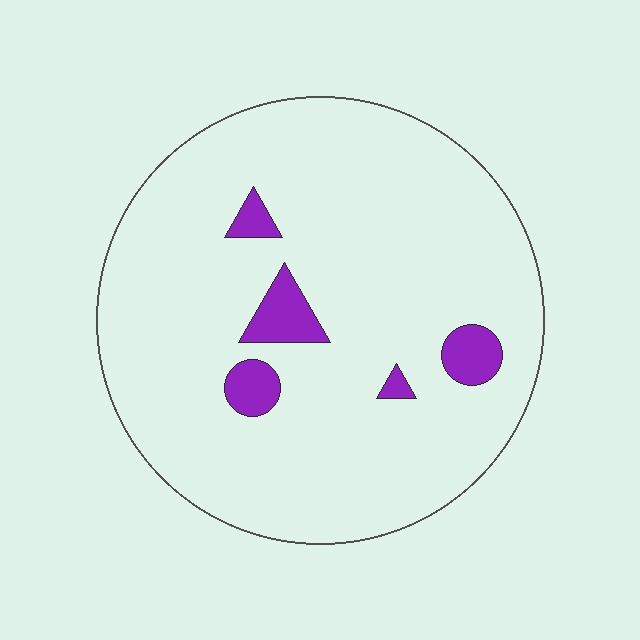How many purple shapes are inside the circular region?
5.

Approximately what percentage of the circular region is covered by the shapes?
Approximately 5%.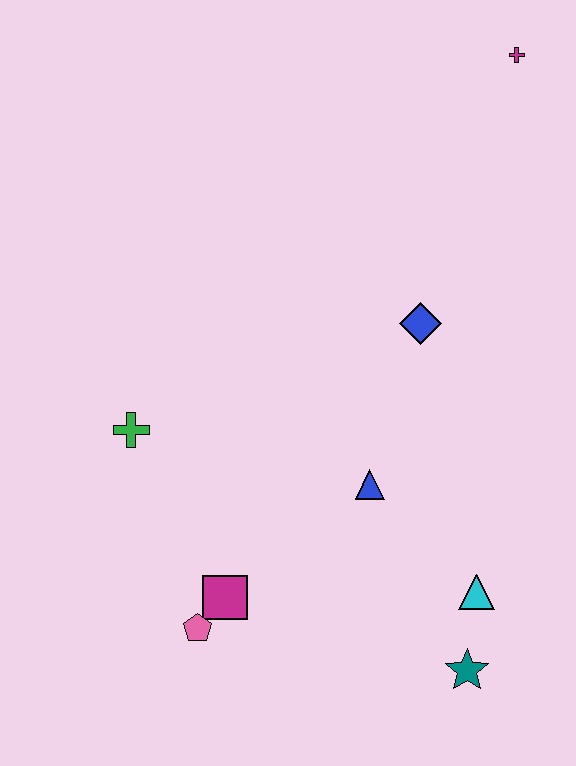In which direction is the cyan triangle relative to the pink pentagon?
The cyan triangle is to the right of the pink pentagon.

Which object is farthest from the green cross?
The magenta cross is farthest from the green cross.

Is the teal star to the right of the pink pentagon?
Yes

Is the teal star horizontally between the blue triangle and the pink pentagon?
No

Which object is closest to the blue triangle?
The cyan triangle is closest to the blue triangle.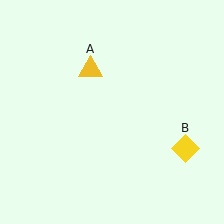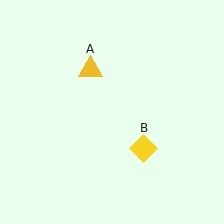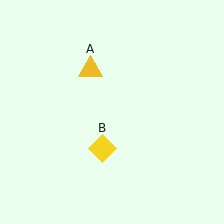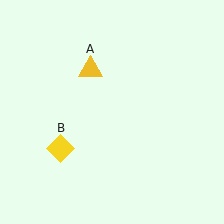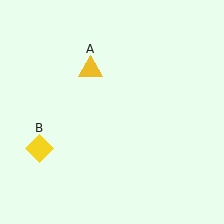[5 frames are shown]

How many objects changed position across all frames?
1 object changed position: yellow diamond (object B).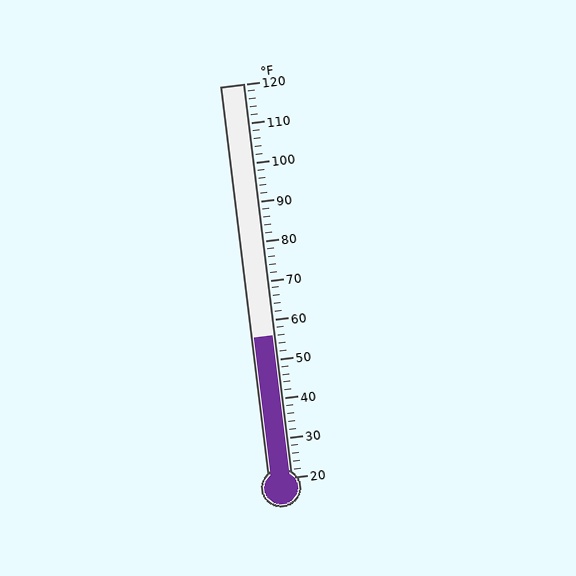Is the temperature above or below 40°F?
The temperature is above 40°F.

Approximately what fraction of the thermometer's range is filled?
The thermometer is filled to approximately 35% of its range.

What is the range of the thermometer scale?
The thermometer scale ranges from 20°F to 120°F.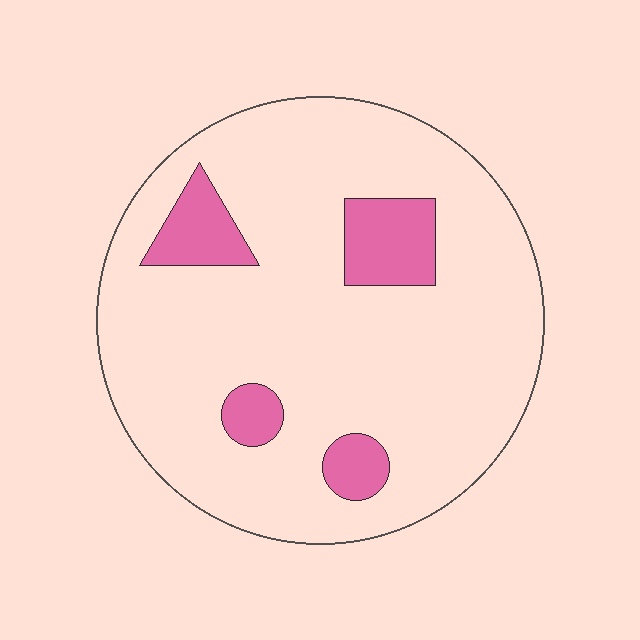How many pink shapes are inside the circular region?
4.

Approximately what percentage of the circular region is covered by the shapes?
Approximately 15%.